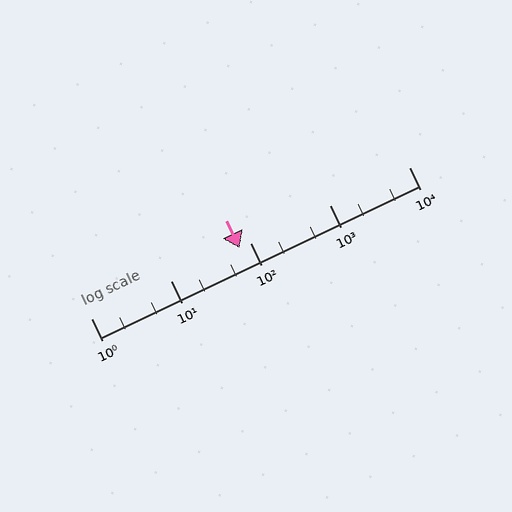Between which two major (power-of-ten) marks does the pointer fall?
The pointer is between 10 and 100.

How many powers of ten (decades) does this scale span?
The scale spans 4 decades, from 1 to 10000.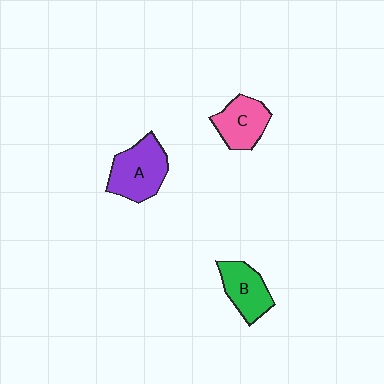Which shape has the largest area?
Shape A (purple).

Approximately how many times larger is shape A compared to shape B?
Approximately 1.3 times.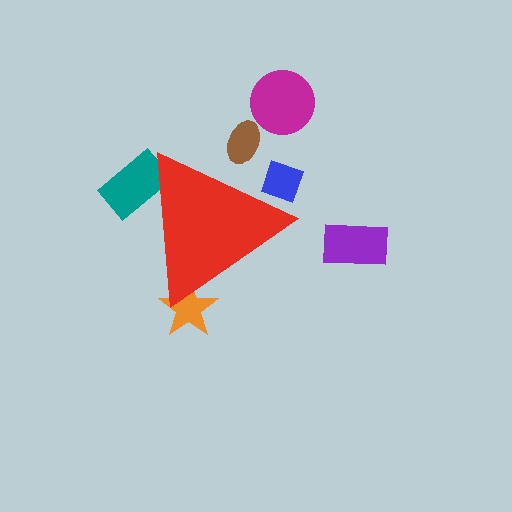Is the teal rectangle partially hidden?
Yes, the teal rectangle is partially hidden behind the red triangle.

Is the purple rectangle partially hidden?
No, the purple rectangle is fully visible.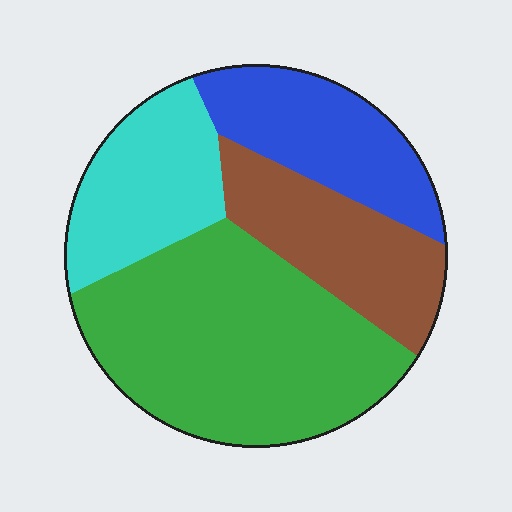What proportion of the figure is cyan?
Cyan covers about 20% of the figure.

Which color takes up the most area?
Green, at roughly 45%.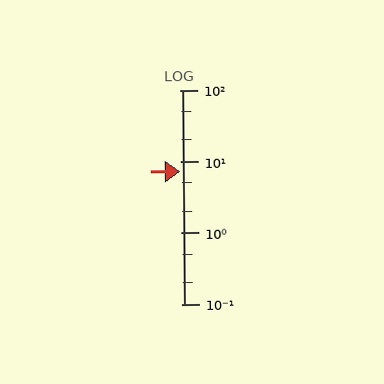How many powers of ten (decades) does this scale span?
The scale spans 3 decades, from 0.1 to 100.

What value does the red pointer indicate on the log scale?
The pointer indicates approximately 7.3.